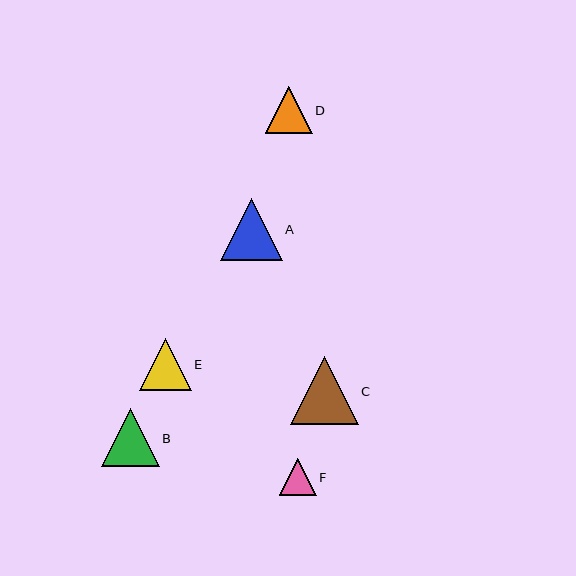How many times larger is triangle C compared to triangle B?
Triangle C is approximately 1.2 times the size of triangle B.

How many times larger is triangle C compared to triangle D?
Triangle C is approximately 1.4 times the size of triangle D.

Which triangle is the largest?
Triangle C is the largest with a size of approximately 67 pixels.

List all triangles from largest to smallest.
From largest to smallest: C, A, B, E, D, F.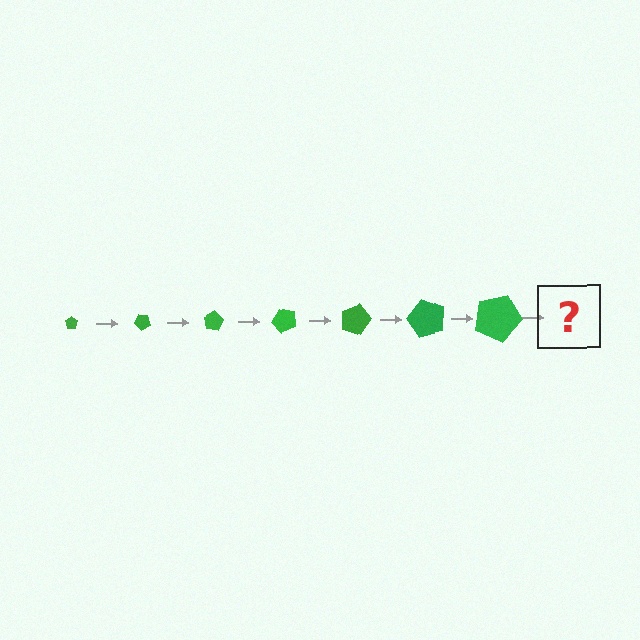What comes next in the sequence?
The next element should be a pentagon, larger than the previous one and rotated 280 degrees from the start.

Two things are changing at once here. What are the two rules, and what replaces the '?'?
The two rules are that the pentagon grows larger each step and it rotates 40 degrees each step. The '?' should be a pentagon, larger than the previous one and rotated 280 degrees from the start.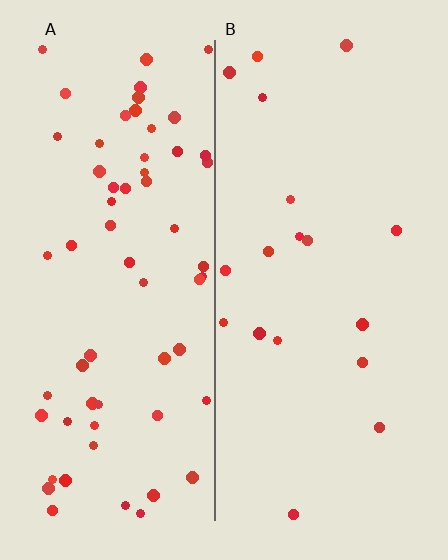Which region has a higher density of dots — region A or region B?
A (the left).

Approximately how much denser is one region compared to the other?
Approximately 3.4× — region A over region B.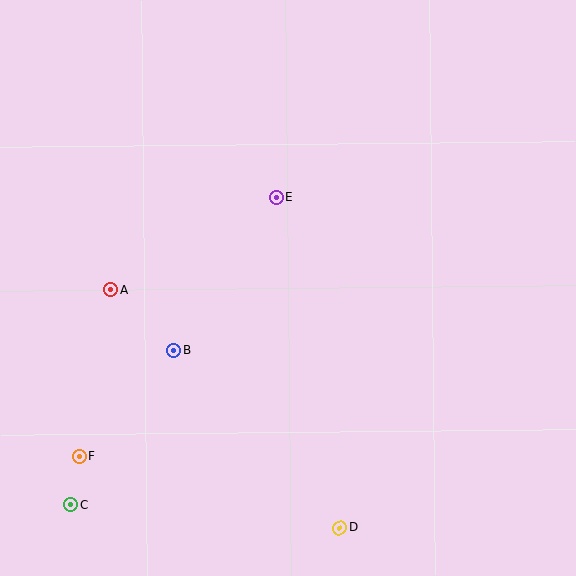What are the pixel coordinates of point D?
Point D is at (340, 528).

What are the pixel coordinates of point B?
Point B is at (173, 350).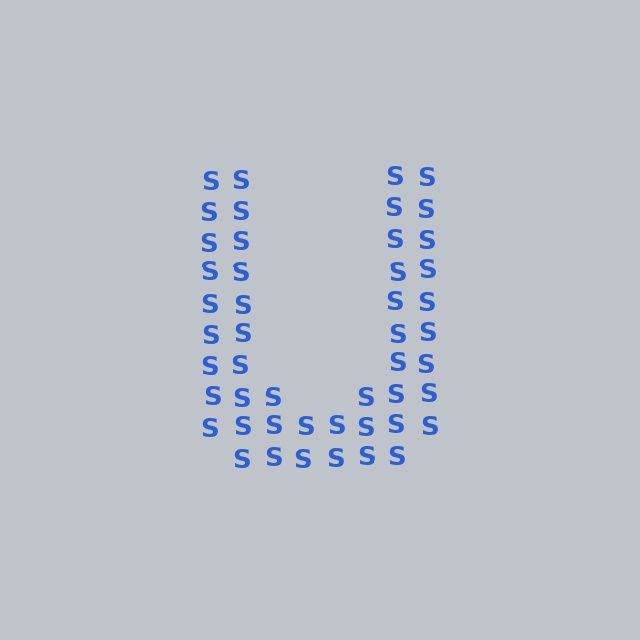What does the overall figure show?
The overall figure shows the letter U.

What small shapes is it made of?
It is made of small letter S's.